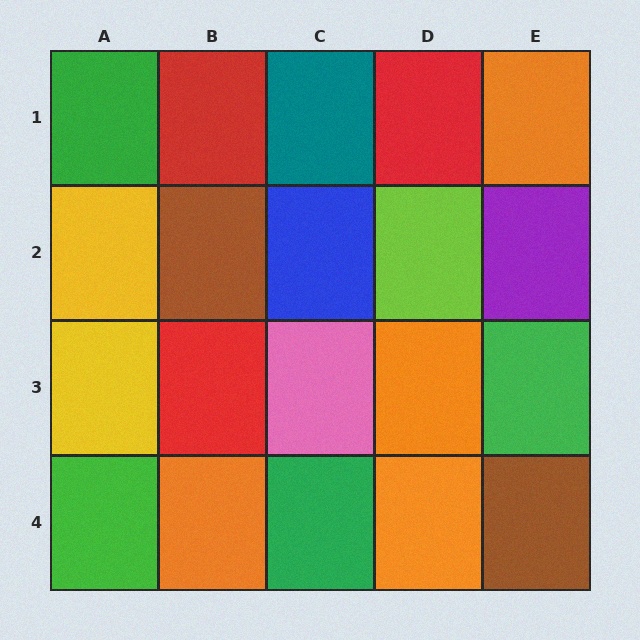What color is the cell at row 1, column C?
Teal.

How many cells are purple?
1 cell is purple.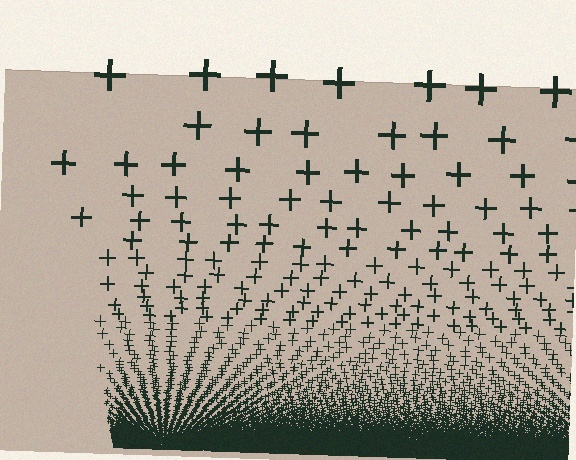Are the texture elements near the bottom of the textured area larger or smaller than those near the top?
Smaller. The gradient is inverted — elements near the bottom are smaller and denser.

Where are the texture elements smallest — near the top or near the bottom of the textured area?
Near the bottom.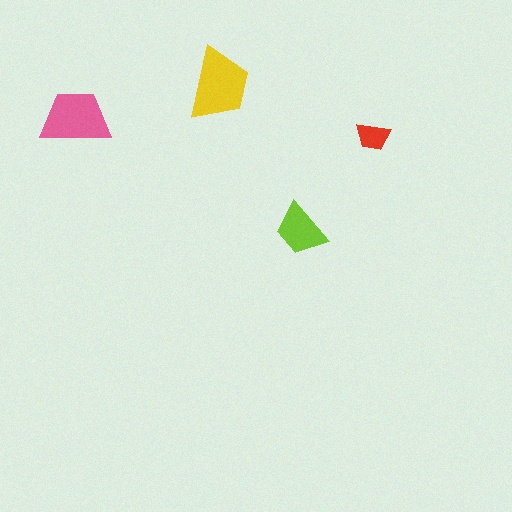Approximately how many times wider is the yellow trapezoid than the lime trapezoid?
About 1.5 times wider.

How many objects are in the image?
There are 4 objects in the image.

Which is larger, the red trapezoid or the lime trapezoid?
The lime one.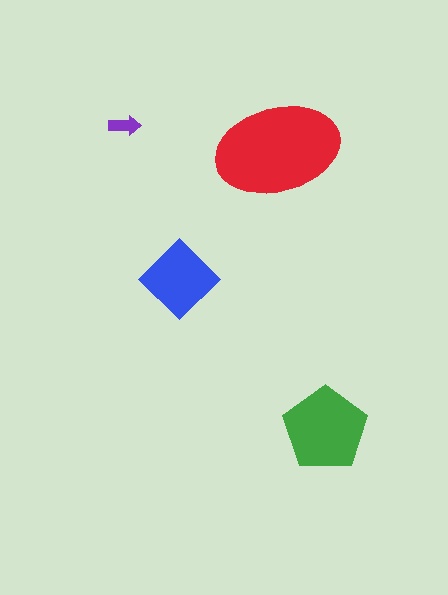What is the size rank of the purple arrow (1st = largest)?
4th.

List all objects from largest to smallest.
The red ellipse, the green pentagon, the blue diamond, the purple arrow.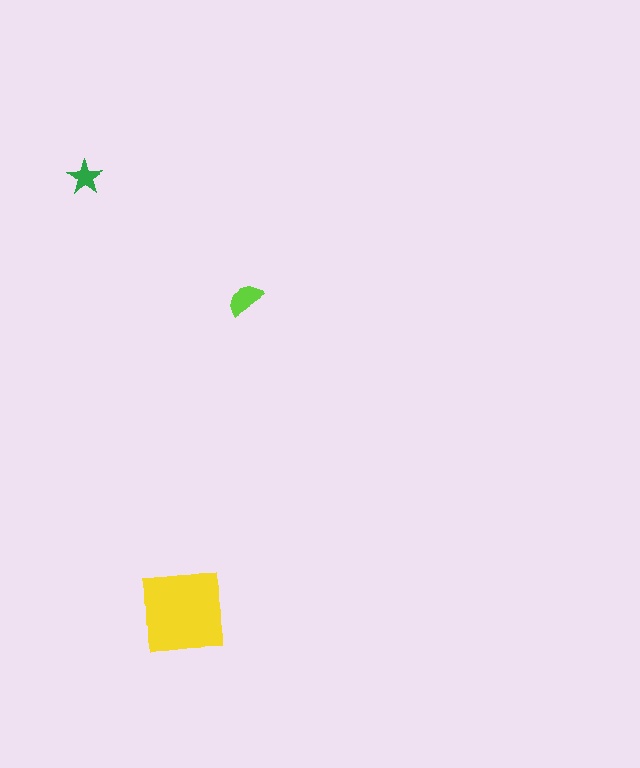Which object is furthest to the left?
The green star is leftmost.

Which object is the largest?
The yellow square.